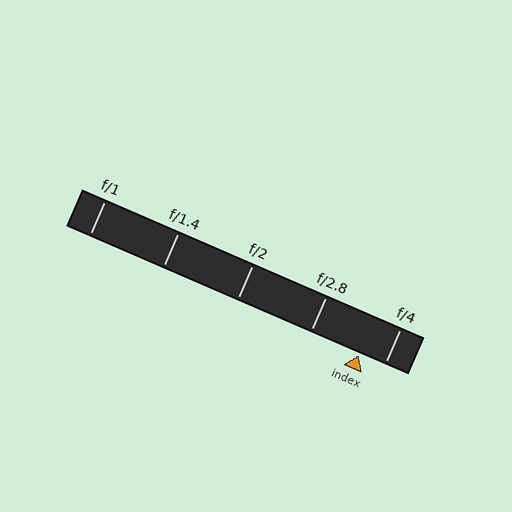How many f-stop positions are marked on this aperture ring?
There are 5 f-stop positions marked.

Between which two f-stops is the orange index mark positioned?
The index mark is between f/2.8 and f/4.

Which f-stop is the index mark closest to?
The index mark is closest to f/4.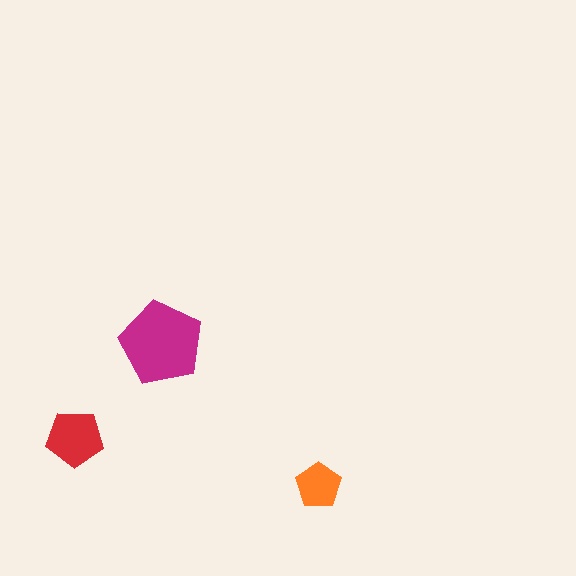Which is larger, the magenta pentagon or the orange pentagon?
The magenta one.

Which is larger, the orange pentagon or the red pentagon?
The red one.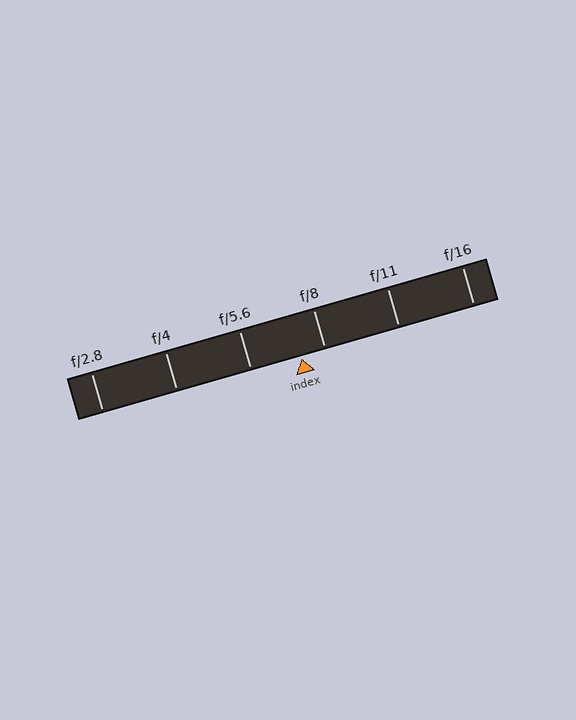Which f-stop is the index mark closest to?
The index mark is closest to f/8.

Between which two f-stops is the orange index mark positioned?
The index mark is between f/5.6 and f/8.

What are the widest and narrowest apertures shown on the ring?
The widest aperture shown is f/2.8 and the narrowest is f/16.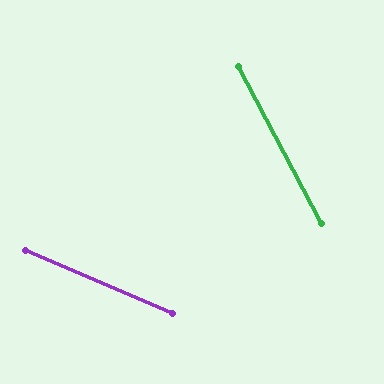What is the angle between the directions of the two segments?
Approximately 39 degrees.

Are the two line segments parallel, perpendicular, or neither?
Neither parallel nor perpendicular — they differ by about 39°.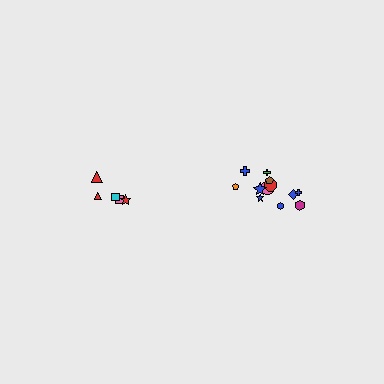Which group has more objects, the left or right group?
The right group.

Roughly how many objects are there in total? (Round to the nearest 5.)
Roughly 15 objects in total.